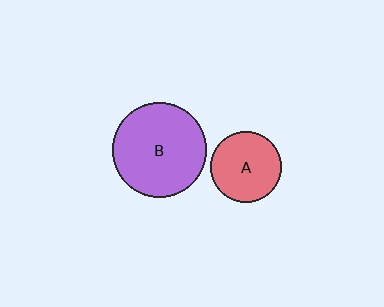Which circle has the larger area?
Circle B (purple).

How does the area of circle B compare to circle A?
Approximately 1.8 times.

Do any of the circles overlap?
No, none of the circles overlap.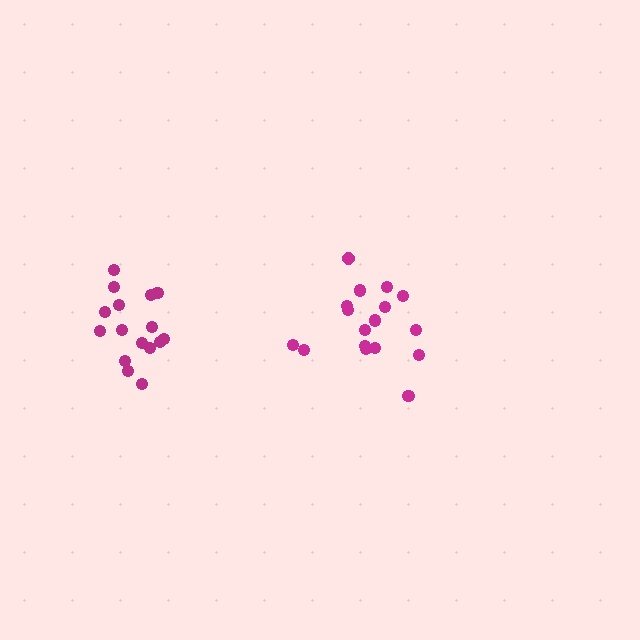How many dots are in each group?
Group 1: 16 dots, Group 2: 17 dots (33 total).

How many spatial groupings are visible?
There are 2 spatial groupings.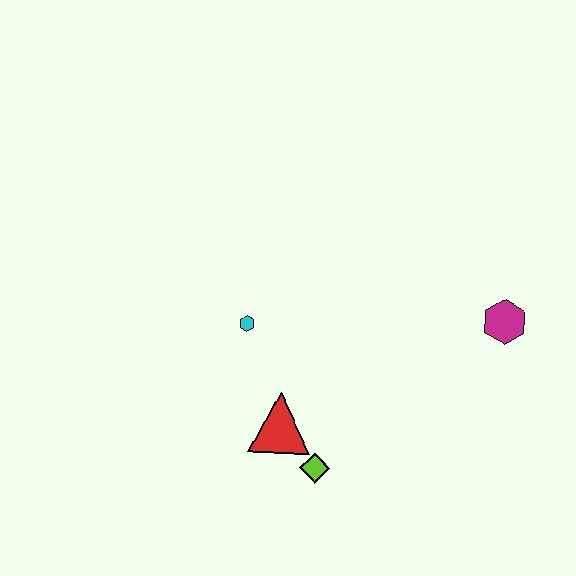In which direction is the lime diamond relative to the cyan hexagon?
The lime diamond is below the cyan hexagon.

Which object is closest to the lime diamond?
The red triangle is closest to the lime diamond.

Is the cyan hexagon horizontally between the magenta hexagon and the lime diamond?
No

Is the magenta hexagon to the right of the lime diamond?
Yes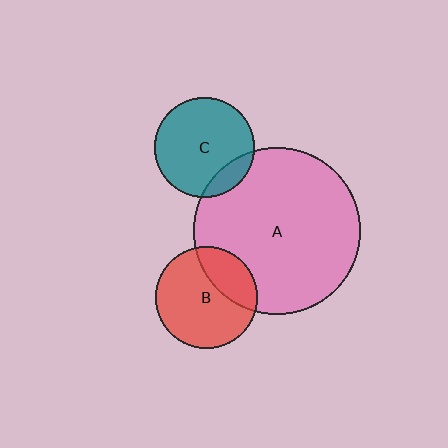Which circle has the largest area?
Circle A (pink).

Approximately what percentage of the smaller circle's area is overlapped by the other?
Approximately 15%.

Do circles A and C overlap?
Yes.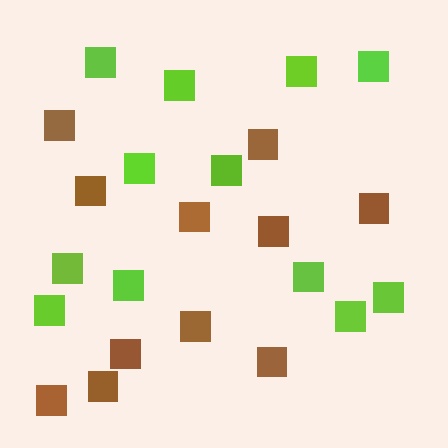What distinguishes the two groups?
There are 2 groups: one group of brown squares (11) and one group of lime squares (12).